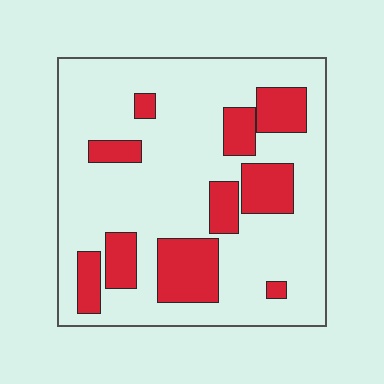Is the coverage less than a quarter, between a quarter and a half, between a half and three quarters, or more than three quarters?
Less than a quarter.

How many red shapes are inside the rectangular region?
10.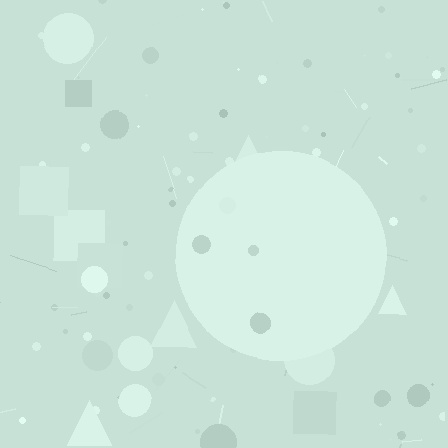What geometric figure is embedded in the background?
A circle is embedded in the background.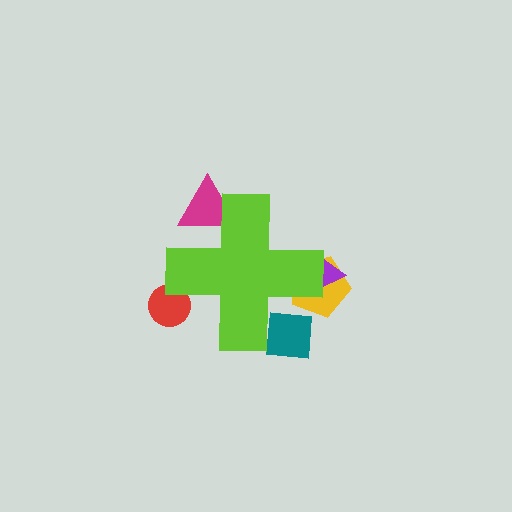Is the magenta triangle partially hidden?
Yes, the magenta triangle is partially hidden behind the lime cross.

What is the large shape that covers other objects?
A lime cross.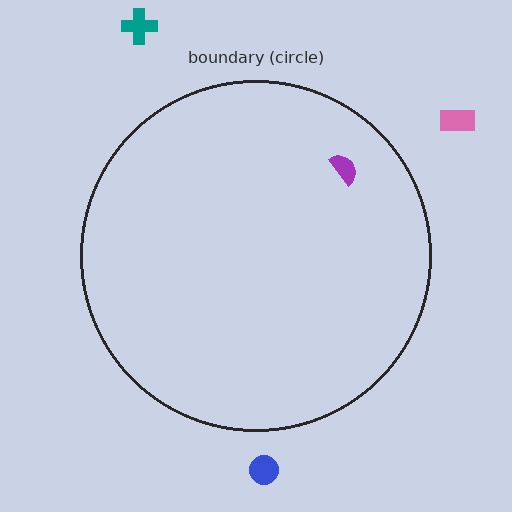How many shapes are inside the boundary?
1 inside, 3 outside.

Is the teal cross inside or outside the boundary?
Outside.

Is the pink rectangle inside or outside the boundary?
Outside.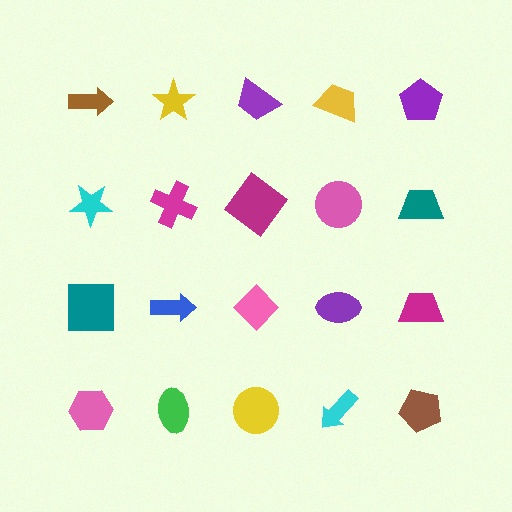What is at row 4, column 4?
A cyan arrow.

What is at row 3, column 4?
A purple ellipse.